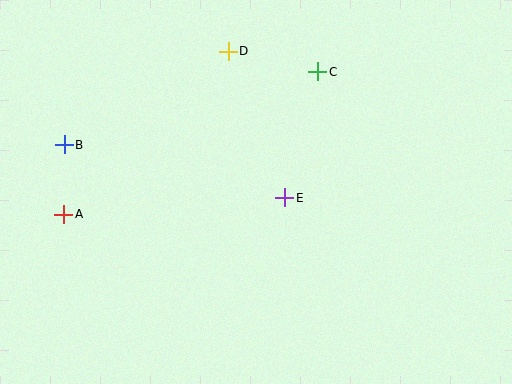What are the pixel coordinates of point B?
Point B is at (64, 145).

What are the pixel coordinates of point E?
Point E is at (285, 198).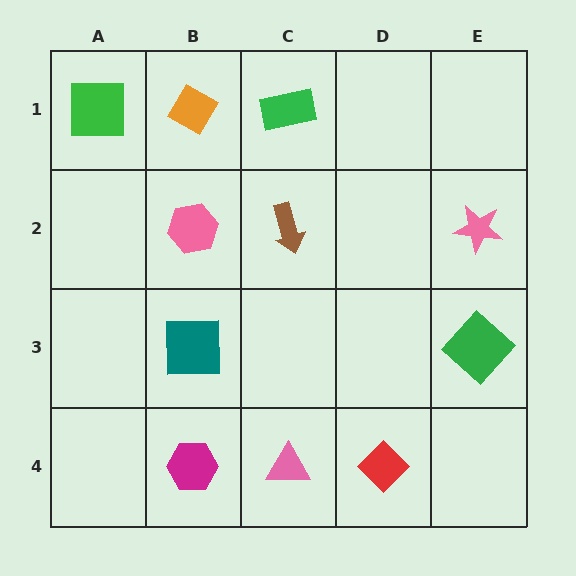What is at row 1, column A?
A green square.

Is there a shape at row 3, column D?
No, that cell is empty.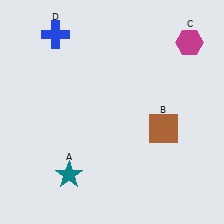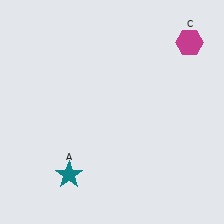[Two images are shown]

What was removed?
The blue cross (D), the brown square (B) were removed in Image 2.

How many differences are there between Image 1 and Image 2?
There are 2 differences between the two images.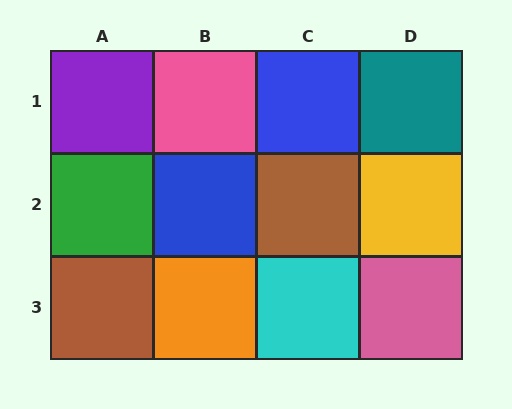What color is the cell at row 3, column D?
Pink.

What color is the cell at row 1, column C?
Blue.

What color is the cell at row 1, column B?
Pink.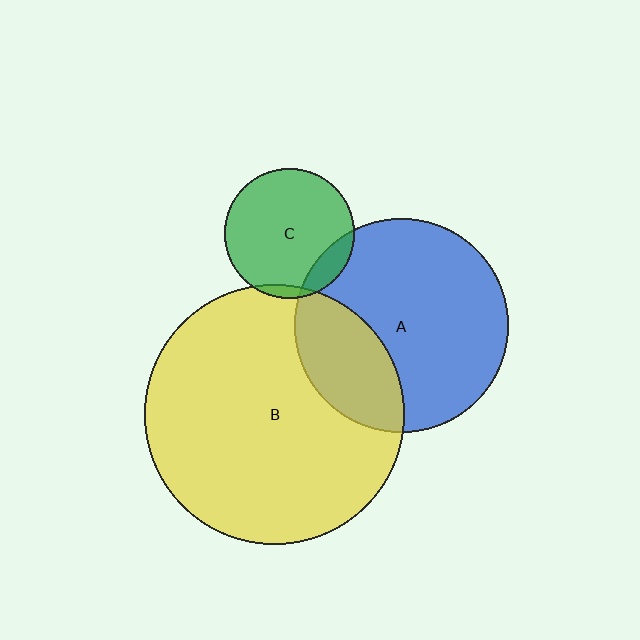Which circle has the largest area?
Circle B (yellow).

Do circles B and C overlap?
Yes.